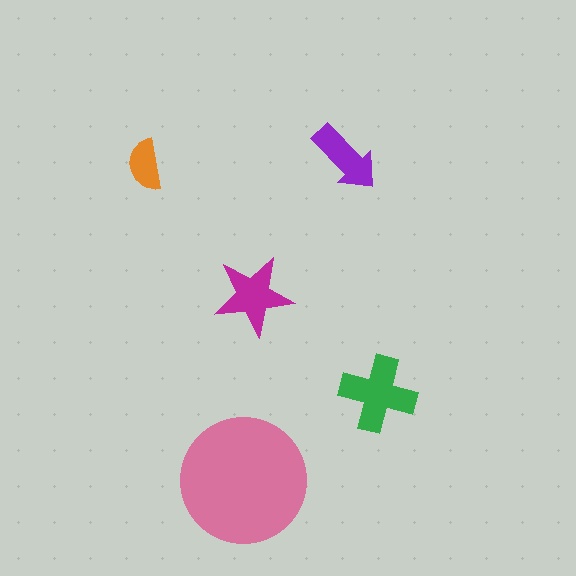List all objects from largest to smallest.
The pink circle, the green cross, the magenta star, the purple arrow, the orange semicircle.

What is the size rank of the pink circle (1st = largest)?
1st.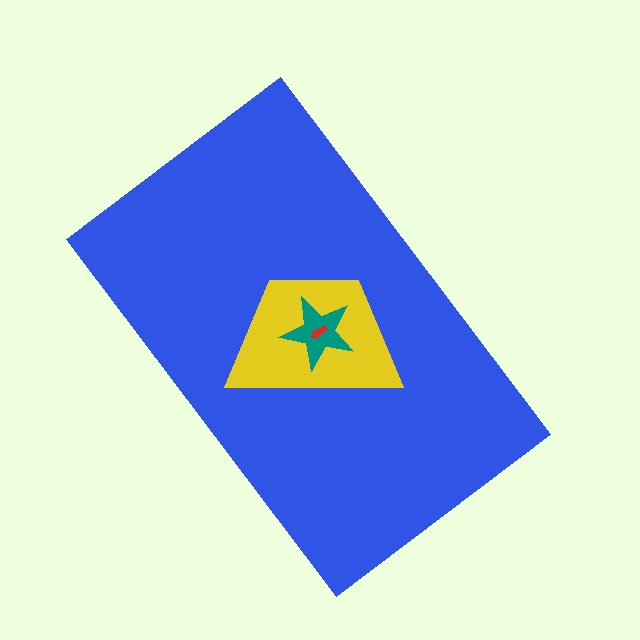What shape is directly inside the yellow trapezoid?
The teal star.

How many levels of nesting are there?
4.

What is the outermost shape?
The blue rectangle.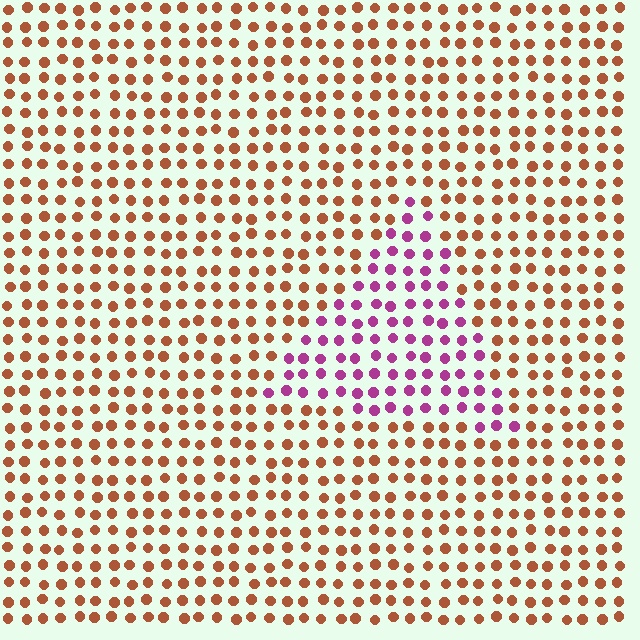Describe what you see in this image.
The image is filled with small brown elements in a uniform arrangement. A triangle-shaped region is visible where the elements are tinted to a slightly different hue, forming a subtle color boundary.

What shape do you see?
I see a triangle.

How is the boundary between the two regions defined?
The boundary is defined purely by a slight shift in hue (about 63 degrees). Spacing, size, and orientation are identical on both sides.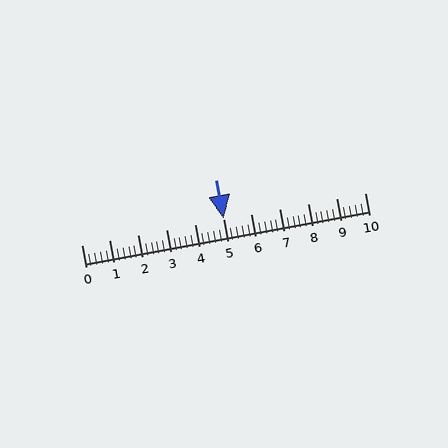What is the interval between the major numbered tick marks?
The major tick marks are spaced 1 units apart.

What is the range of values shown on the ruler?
The ruler shows values from 0 to 10.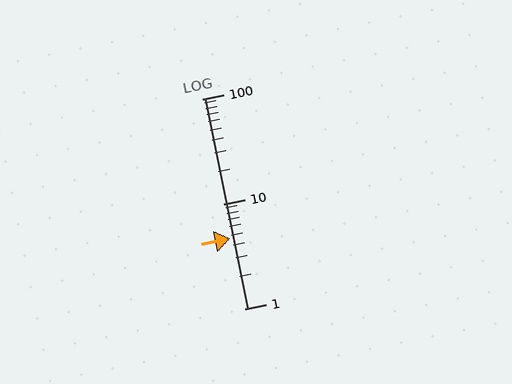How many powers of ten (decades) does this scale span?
The scale spans 2 decades, from 1 to 100.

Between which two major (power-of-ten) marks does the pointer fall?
The pointer is between 1 and 10.